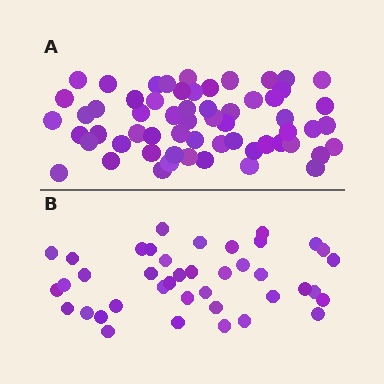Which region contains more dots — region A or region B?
Region A (the top region) has more dots.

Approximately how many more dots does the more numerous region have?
Region A has approximately 20 more dots than region B.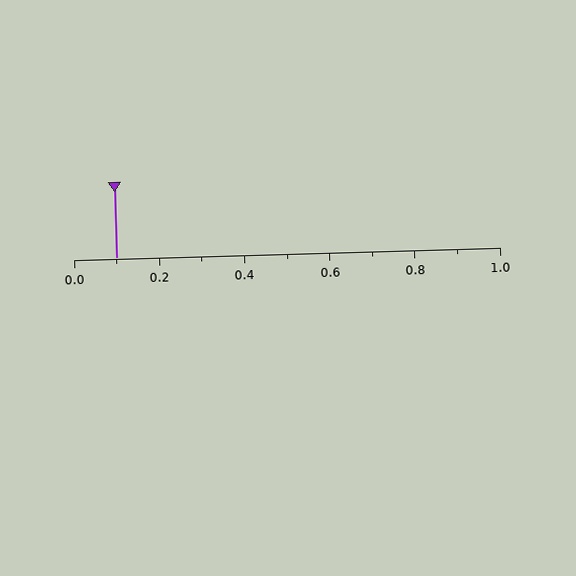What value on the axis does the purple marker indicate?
The marker indicates approximately 0.1.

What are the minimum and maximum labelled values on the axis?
The axis runs from 0.0 to 1.0.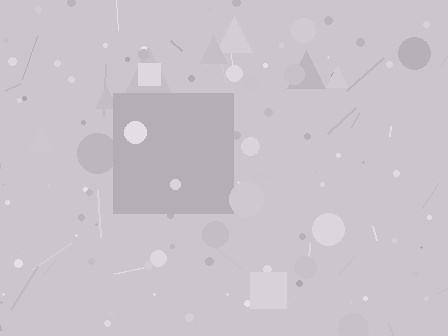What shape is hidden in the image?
A square is hidden in the image.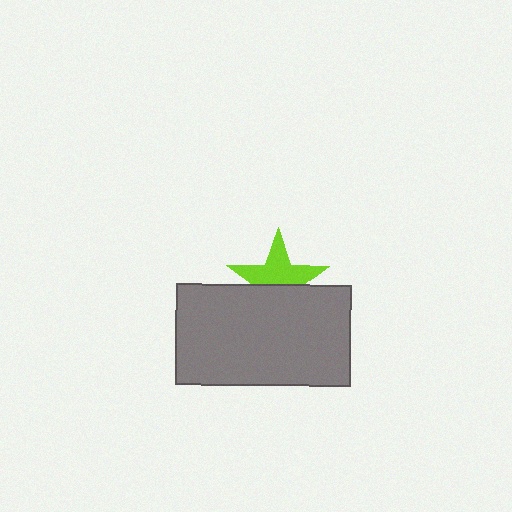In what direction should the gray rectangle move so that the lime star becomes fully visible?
The gray rectangle should move down. That is the shortest direction to clear the overlap and leave the lime star fully visible.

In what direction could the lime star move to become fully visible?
The lime star could move up. That would shift it out from behind the gray rectangle entirely.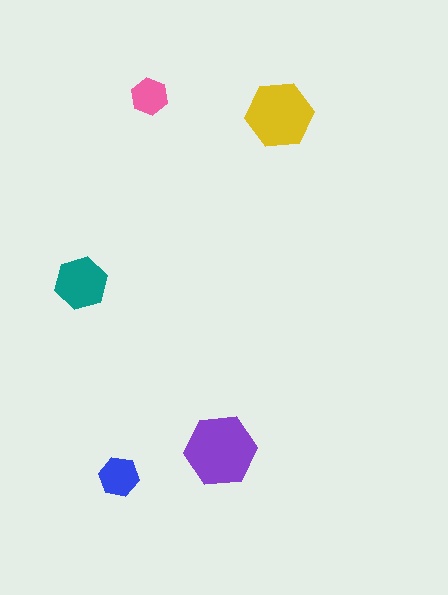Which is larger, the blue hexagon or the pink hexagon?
The blue one.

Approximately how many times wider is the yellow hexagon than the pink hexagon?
About 2 times wider.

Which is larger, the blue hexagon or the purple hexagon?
The purple one.